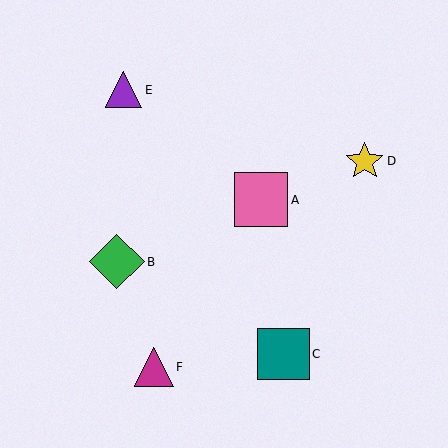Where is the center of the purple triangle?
The center of the purple triangle is at (124, 90).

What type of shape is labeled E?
Shape E is a purple triangle.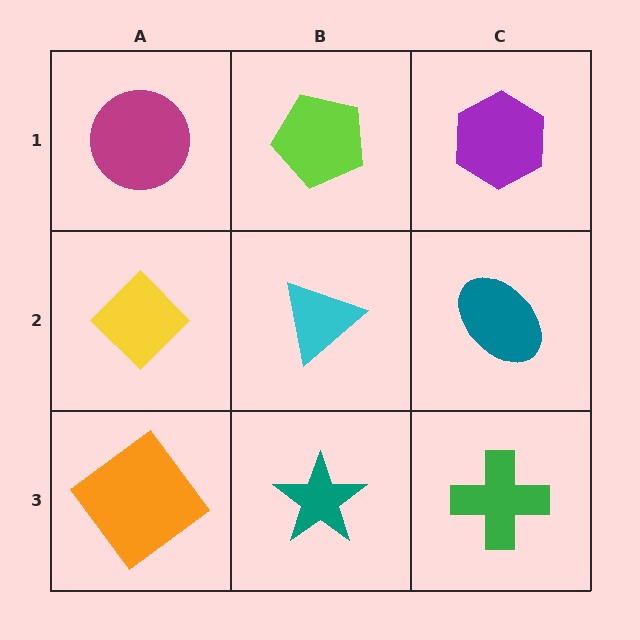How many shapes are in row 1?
3 shapes.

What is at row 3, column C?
A green cross.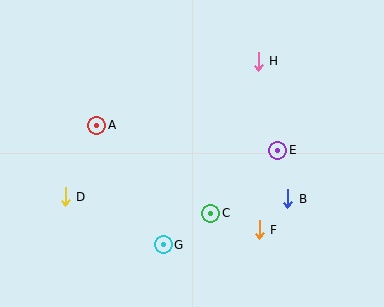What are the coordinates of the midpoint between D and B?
The midpoint between D and B is at (176, 198).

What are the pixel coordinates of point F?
Point F is at (259, 230).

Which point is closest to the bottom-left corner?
Point D is closest to the bottom-left corner.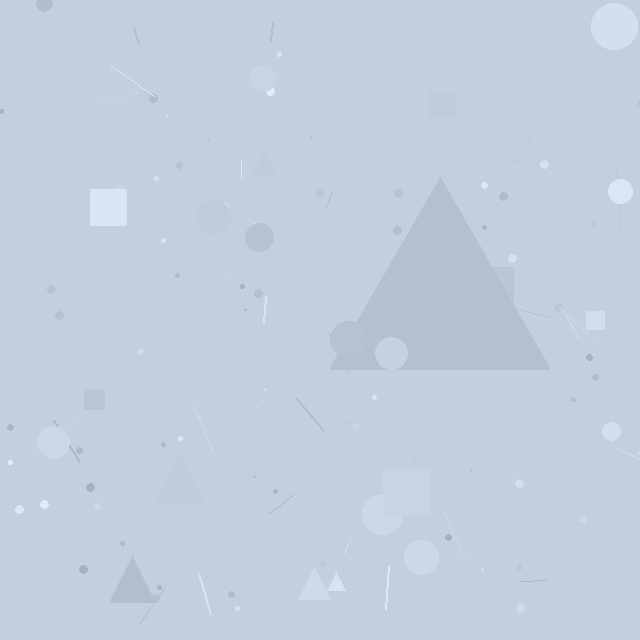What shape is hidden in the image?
A triangle is hidden in the image.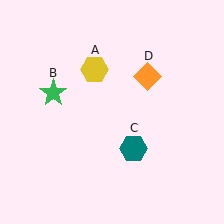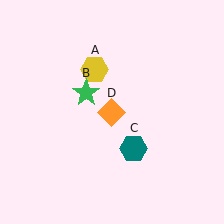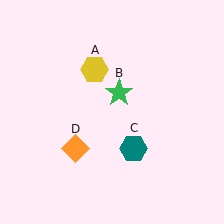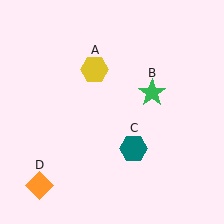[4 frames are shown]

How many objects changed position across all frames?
2 objects changed position: green star (object B), orange diamond (object D).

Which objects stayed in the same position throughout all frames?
Yellow hexagon (object A) and teal hexagon (object C) remained stationary.